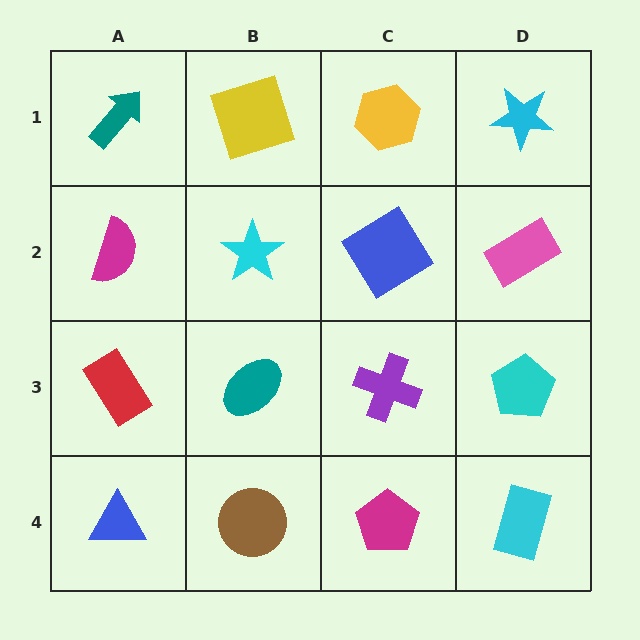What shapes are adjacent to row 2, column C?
A yellow hexagon (row 1, column C), a purple cross (row 3, column C), a cyan star (row 2, column B), a pink rectangle (row 2, column D).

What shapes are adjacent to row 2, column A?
A teal arrow (row 1, column A), a red rectangle (row 3, column A), a cyan star (row 2, column B).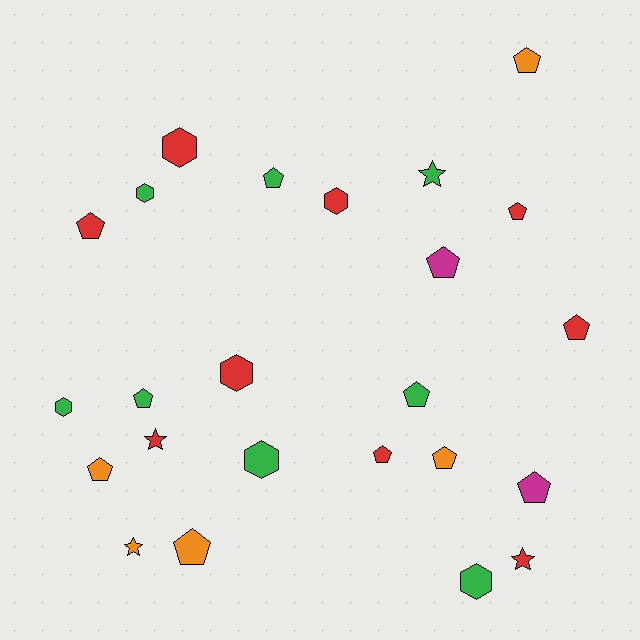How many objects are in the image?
There are 24 objects.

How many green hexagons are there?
There are 4 green hexagons.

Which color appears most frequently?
Red, with 9 objects.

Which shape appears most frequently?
Pentagon, with 13 objects.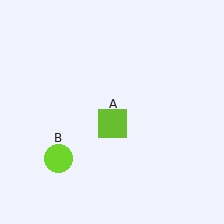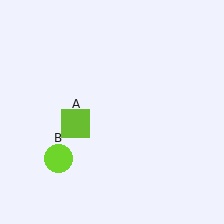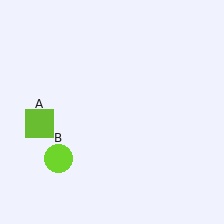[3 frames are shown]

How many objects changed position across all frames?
1 object changed position: lime square (object A).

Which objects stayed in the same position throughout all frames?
Lime circle (object B) remained stationary.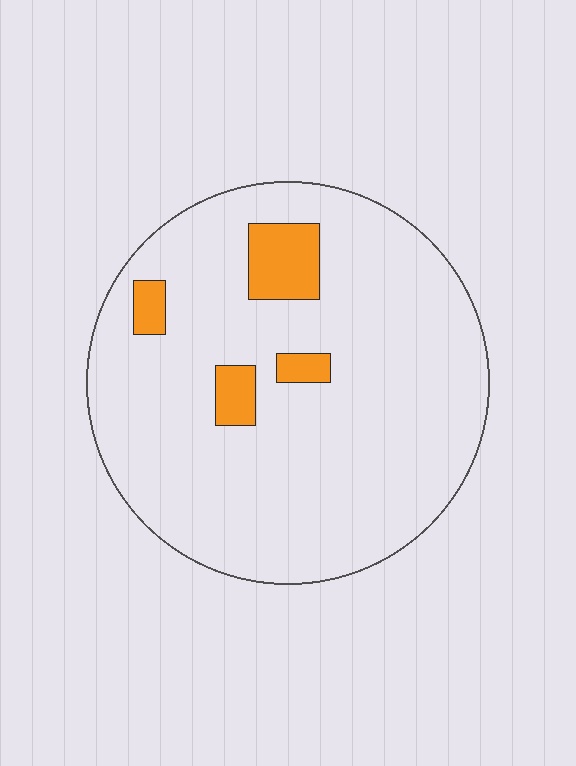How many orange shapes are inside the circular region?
4.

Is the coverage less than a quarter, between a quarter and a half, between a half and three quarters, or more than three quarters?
Less than a quarter.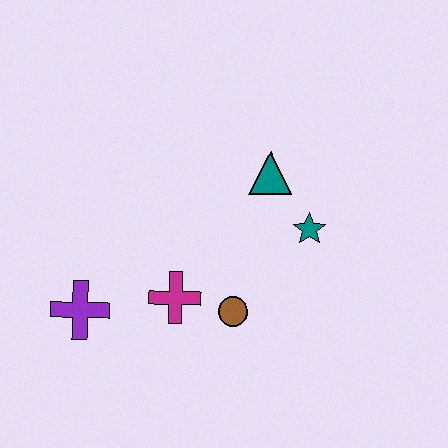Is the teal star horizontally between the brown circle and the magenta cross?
No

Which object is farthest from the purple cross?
The teal star is farthest from the purple cross.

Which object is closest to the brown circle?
The magenta cross is closest to the brown circle.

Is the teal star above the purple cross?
Yes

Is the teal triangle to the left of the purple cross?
No